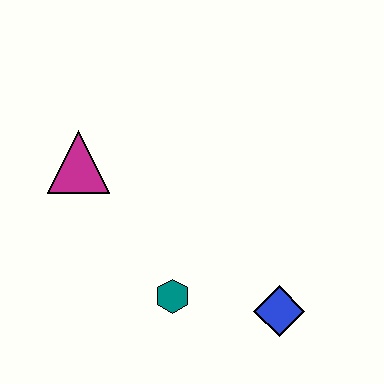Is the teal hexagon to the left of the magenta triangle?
No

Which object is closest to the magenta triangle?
The teal hexagon is closest to the magenta triangle.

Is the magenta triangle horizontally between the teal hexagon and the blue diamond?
No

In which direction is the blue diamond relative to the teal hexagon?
The blue diamond is to the right of the teal hexagon.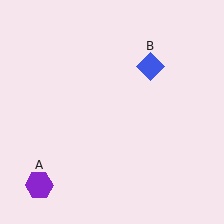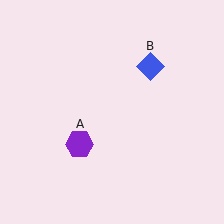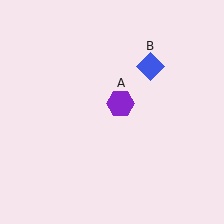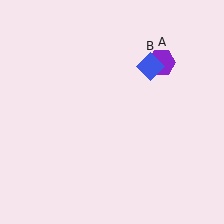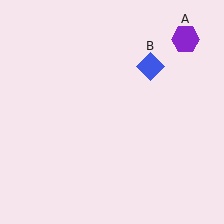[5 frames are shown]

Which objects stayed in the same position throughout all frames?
Blue diamond (object B) remained stationary.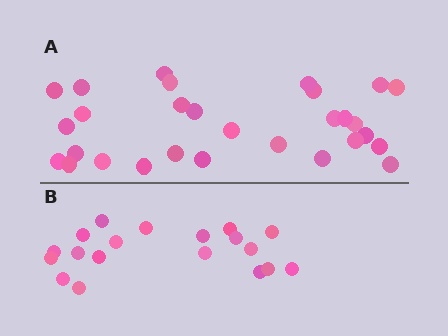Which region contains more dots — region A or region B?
Region A (the top region) has more dots.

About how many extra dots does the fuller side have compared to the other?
Region A has roughly 10 or so more dots than region B.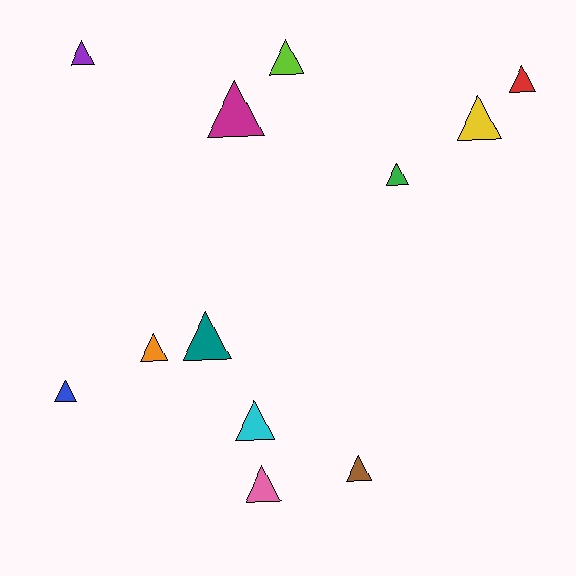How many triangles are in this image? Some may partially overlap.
There are 12 triangles.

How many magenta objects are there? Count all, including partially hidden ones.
There is 1 magenta object.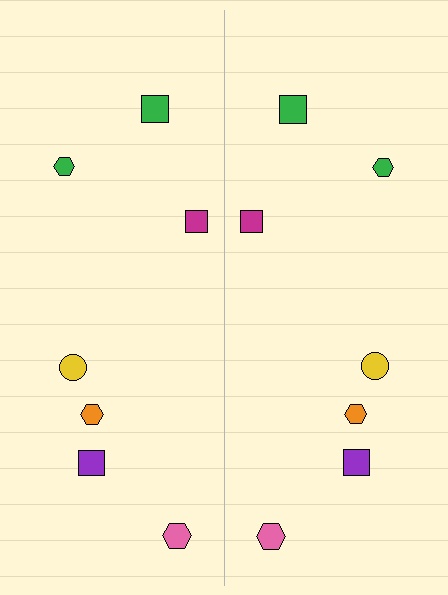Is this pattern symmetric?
Yes, this pattern has bilateral (reflection) symmetry.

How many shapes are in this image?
There are 14 shapes in this image.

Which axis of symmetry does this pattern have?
The pattern has a vertical axis of symmetry running through the center of the image.